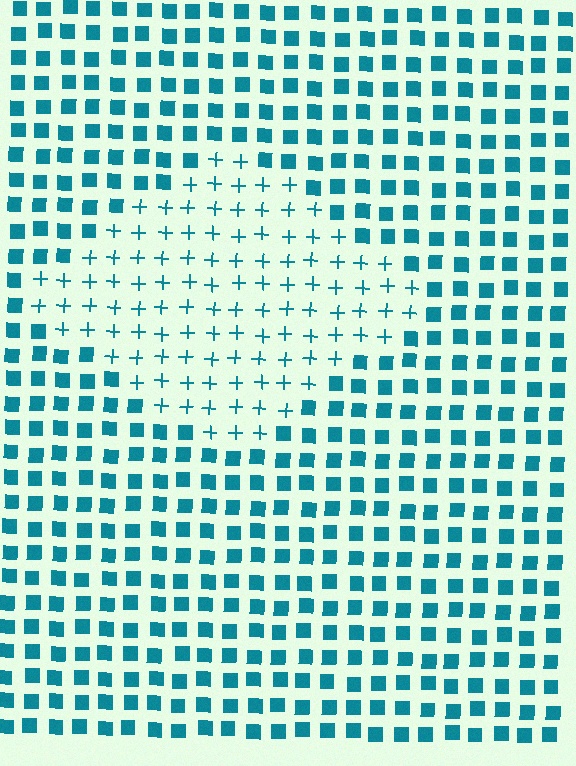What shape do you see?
I see a diamond.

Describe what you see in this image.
The image is filled with small teal elements arranged in a uniform grid. A diamond-shaped region contains plus signs, while the surrounding area contains squares. The boundary is defined purely by the change in element shape.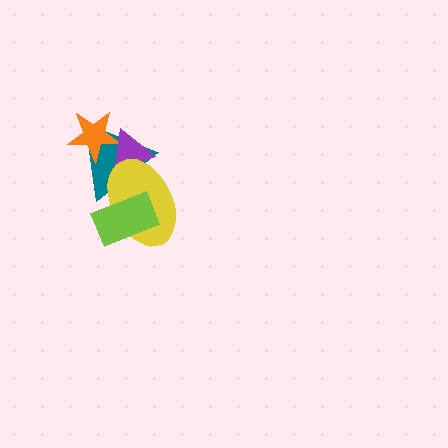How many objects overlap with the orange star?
2 objects overlap with the orange star.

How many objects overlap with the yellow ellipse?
3 objects overlap with the yellow ellipse.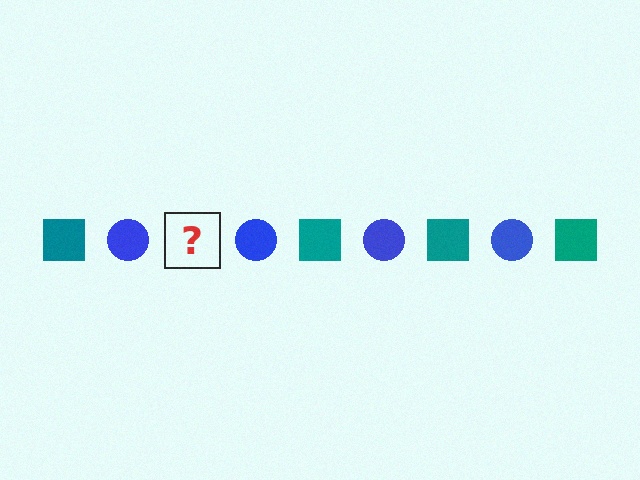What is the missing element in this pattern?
The missing element is a teal square.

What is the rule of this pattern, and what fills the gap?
The rule is that the pattern alternates between teal square and blue circle. The gap should be filled with a teal square.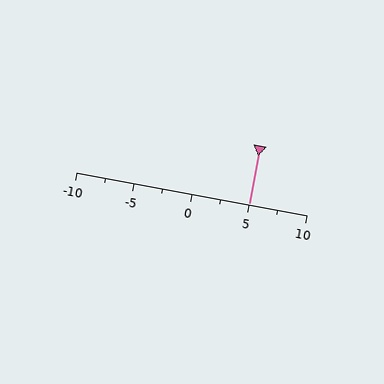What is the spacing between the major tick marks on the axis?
The major ticks are spaced 5 apart.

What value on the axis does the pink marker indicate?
The marker indicates approximately 5.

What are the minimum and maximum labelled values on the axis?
The axis runs from -10 to 10.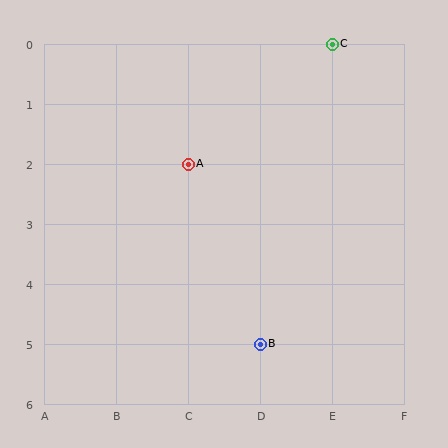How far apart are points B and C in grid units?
Points B and C are 1 column and 5 rows apart (about 5.1 grid units diagonally).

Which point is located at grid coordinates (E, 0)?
Point C is at (E, 0).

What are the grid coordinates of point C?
Point C is at grid coordinates (E, 0).